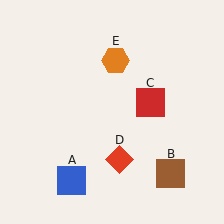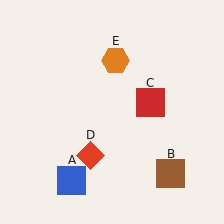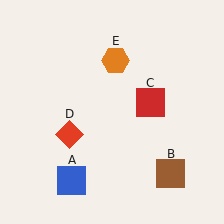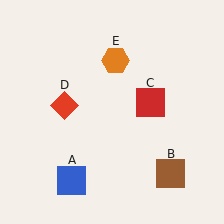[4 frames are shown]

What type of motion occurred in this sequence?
The red diamond (object D) rotated clockwise around the center of the scene.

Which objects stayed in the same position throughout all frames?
Blue square (object A) and brown square (object B) and red square (object C) and orange hexagon (object E) remained stationary.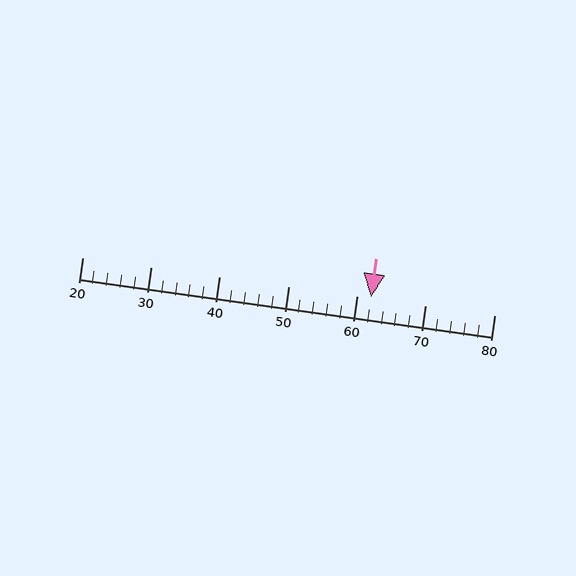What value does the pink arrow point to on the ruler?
The pink arrow points to approximately 62.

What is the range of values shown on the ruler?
The ruler shows values from 20 to 80.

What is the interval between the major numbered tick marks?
The major tick marks are spaced 10 units apart.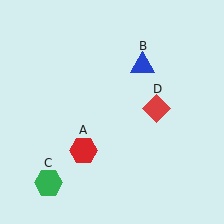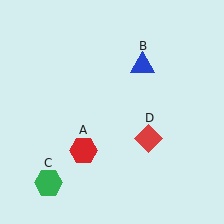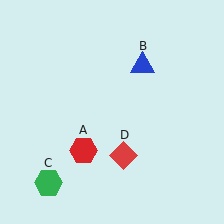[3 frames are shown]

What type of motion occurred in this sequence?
The red diamond (object D) rotated clockwise around the center of the scene.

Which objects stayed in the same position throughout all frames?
Red hexagon (object A) and blue triangle (object B) and green hexagon (object C) remained stationary.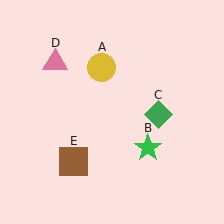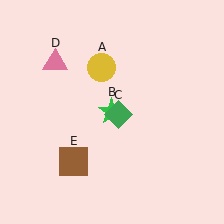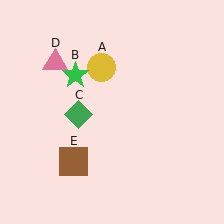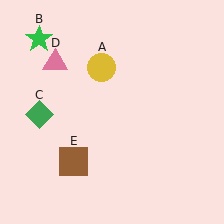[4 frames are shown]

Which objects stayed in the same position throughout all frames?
Yellow circle (object A) and pink triangle (object D) and brown square (object E) remained stationary.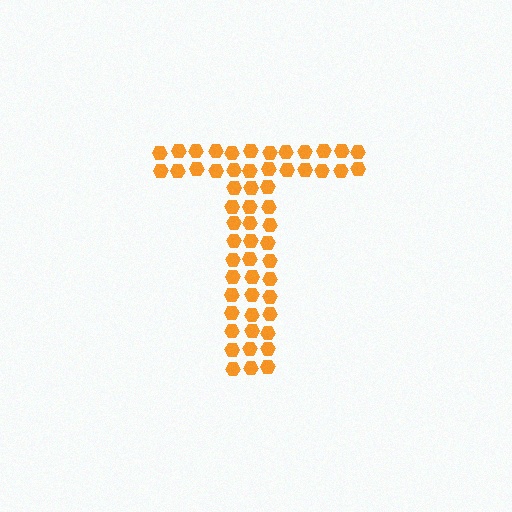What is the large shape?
The large shape is the letter T.